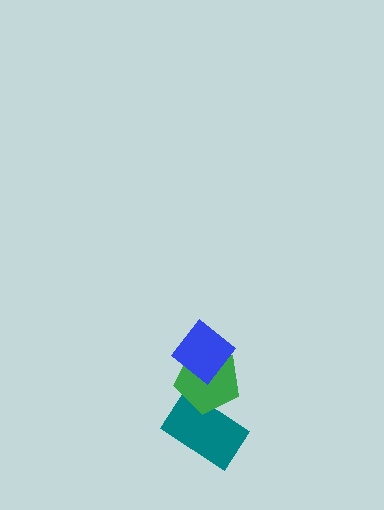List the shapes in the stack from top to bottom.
From top to bottom: the blue diamond, the green pentagon, the teal rectangle.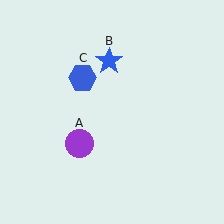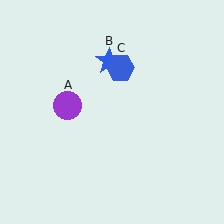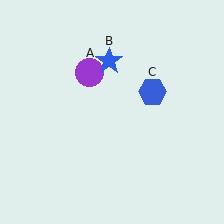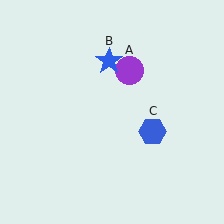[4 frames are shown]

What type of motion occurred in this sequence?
The purple circle (object A), blue hexagon (object C) rotated clockwise around the center of the scene.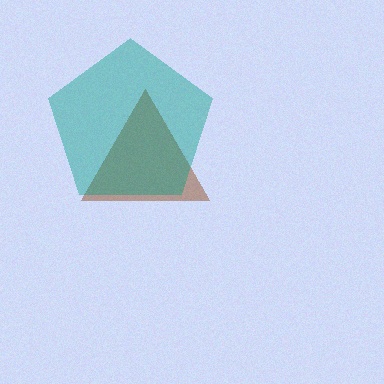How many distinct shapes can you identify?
There are 2 distinct shapes: a brown triangle, a teal pentagon.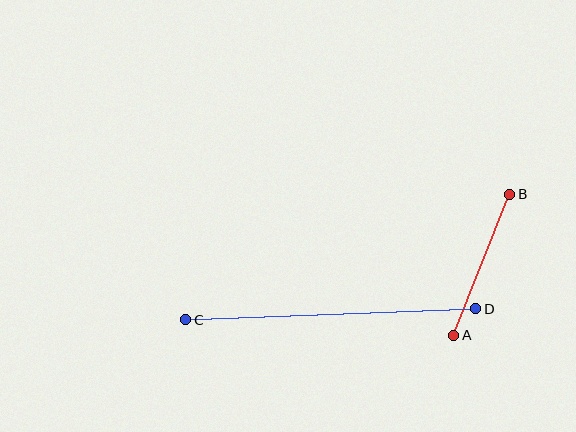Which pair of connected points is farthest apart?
Points C and D are farthest apart.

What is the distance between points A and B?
The distance is approximately 152 pixels.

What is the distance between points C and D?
The distance is approximately 290 pixels.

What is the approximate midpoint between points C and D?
The midpoint is at approximately (331, 314) pixels.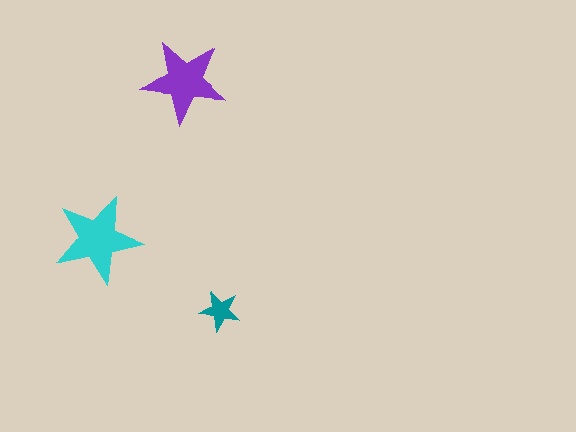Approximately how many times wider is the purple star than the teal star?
About 2 times wider.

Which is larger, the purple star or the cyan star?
The cyan one.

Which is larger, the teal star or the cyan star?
The cyan one.